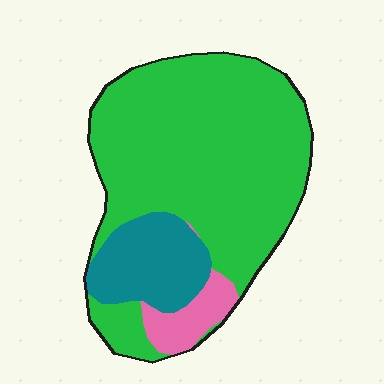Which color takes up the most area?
Green, at roughly 75%.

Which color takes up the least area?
Pink, at roughly 10%.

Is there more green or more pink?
Green.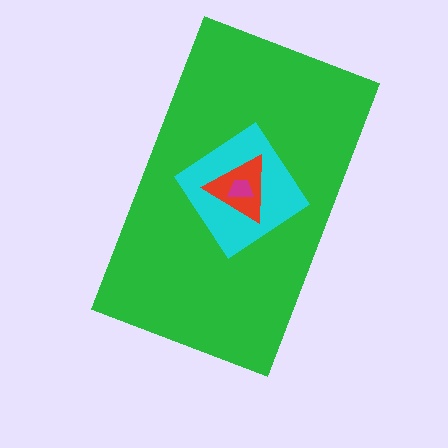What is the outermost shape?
The green rectangle.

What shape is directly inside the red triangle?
The magenta trapezoid.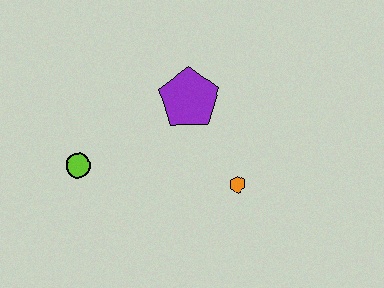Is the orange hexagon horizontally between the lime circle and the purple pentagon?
No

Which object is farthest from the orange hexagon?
The lime circle is farthest from the orange hexagon.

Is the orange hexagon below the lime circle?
Yes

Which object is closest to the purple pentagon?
The orange hexagon is closest to the purple pentagon.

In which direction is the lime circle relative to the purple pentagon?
The lime circle is to the left of the purple pentagon.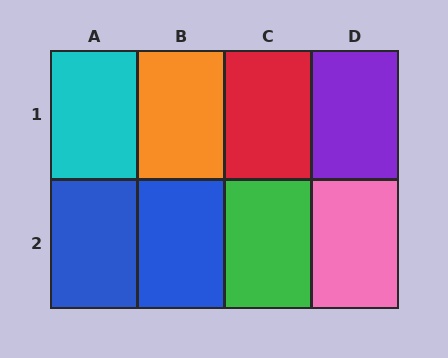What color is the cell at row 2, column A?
Blue.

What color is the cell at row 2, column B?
Blue.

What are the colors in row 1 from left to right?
Cyan, orange, red, purple.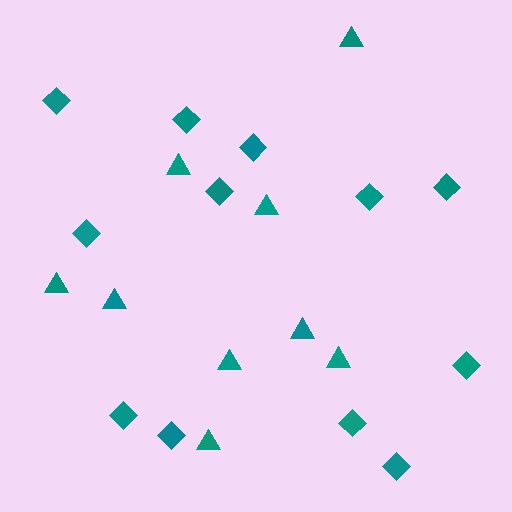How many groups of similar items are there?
There are 2 groups: one group of diamonds (12) and one group of triangles (9).